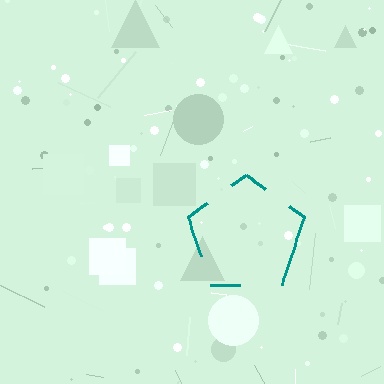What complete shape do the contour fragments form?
The contour fragments form a pentagon.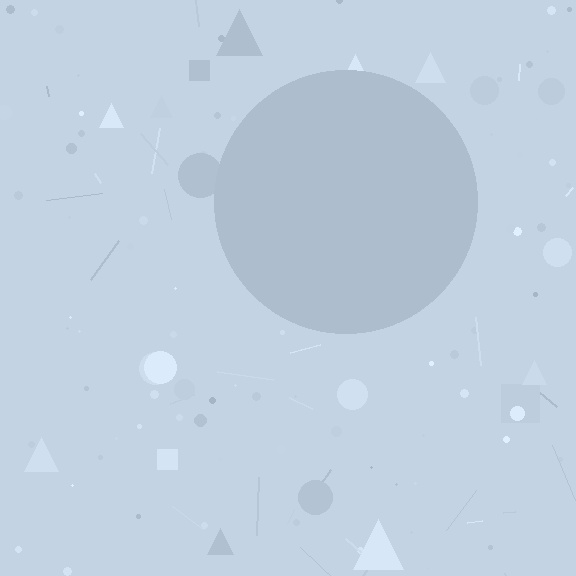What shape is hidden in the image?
A circle is hidden in the image.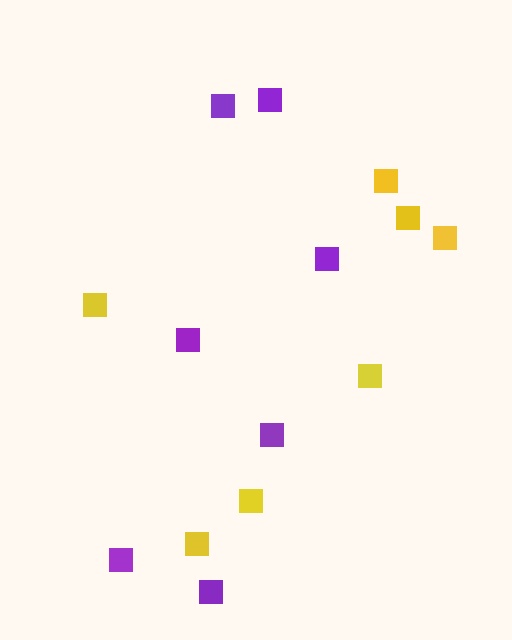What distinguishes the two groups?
There are 2 groups: one group of purple squares (7) and one group of yellow squares (7).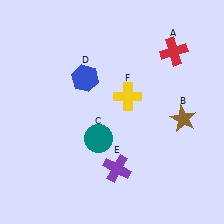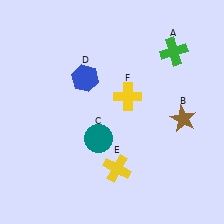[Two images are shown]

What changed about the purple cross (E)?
In Image 1, E is purple. In Image 2, it changed to yellow.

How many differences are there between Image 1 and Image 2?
There are 2 differences between the two images.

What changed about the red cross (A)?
In Image 1, A is red. In Image 2, it changed to green.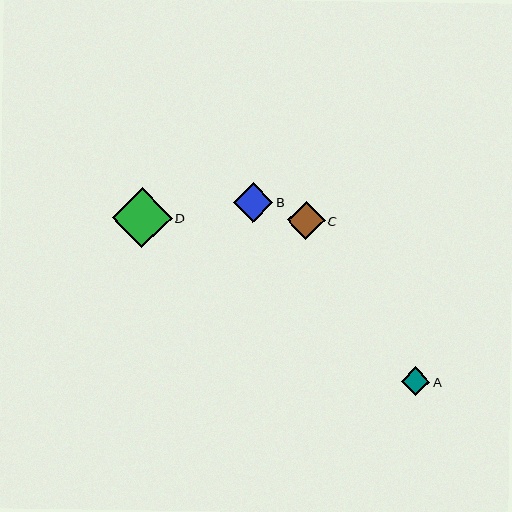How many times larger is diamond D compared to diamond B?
Diamond D is approximately 1.5 times the size of diamond B.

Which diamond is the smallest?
Diamond A is the smallest with a size of approximately 29 pixels.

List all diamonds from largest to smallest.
From largest to smallest: D, B, C, A.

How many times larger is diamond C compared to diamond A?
Diamond C is approximately 1.3 times the size of diamond A.